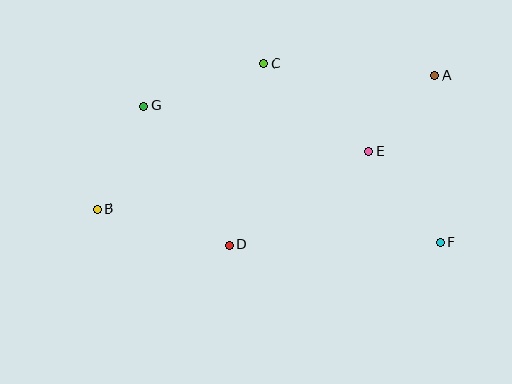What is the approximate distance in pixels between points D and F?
The distance between D and F is approximately 211 pixels.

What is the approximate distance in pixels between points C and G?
The distance between C and G is approximately 127 pixels.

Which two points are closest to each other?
Points A and E are closest to each other.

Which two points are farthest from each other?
Points A and B are farthest from each other.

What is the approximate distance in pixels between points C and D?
The distance between C and D is approximately 184 pixels.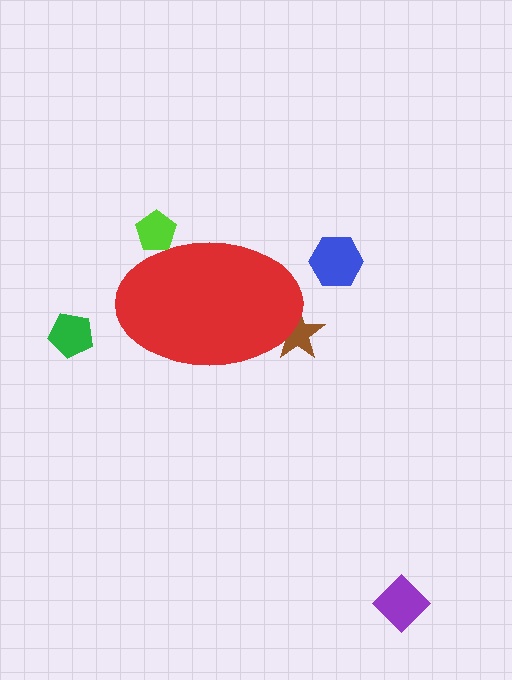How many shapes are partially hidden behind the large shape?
2 shapes are partially hidden.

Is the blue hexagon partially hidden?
No, the blue hexagon is fully visible.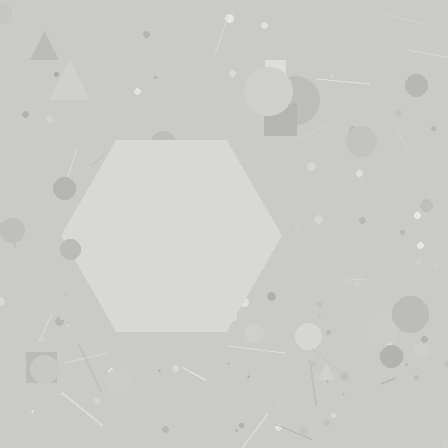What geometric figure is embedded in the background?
A hexagon is embedded in the background.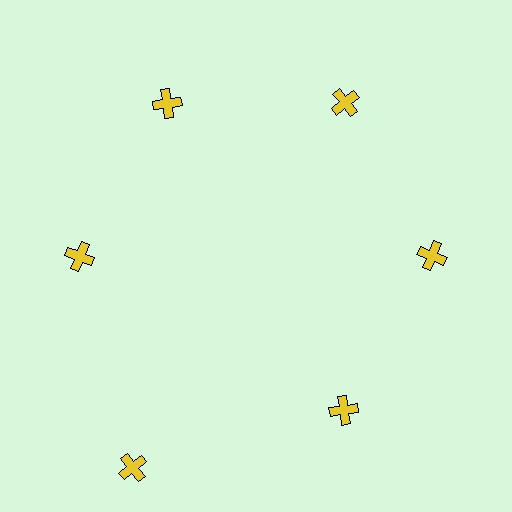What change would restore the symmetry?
The symmetry would be restored by moving it inward, back onto the ring so that all 6 crosses sit at equal angles and equal distance from the center.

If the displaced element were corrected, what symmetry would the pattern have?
It would have 6-fold rotational symmetry — the pattern would map onto itself every 60 degrees.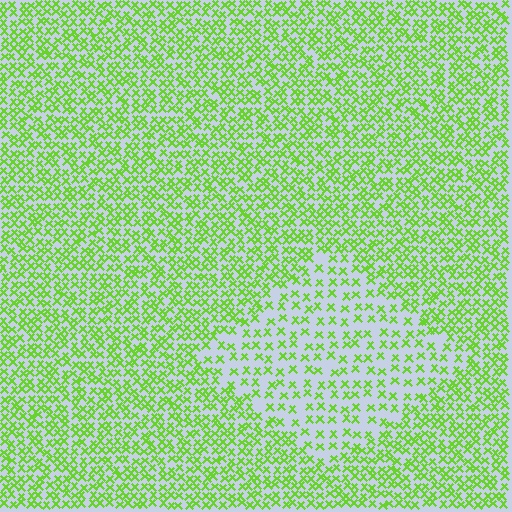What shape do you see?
I see a diamond.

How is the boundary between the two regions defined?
The boundary is defined by a change in element density (approximately 2.1x ratio). All elements are the same color, size, and shape.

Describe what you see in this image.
The image contains small lime elements arranged at two different densities. A diamond-shaped region is visible where the elements are less densely packed than the surrounding area.